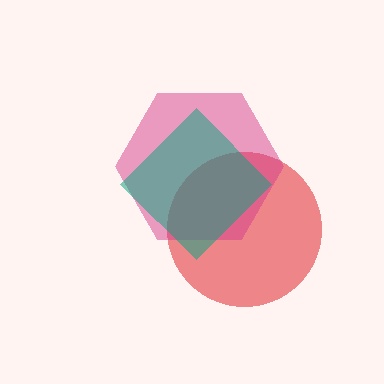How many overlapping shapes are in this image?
There are 3 overlapping shapes in the image.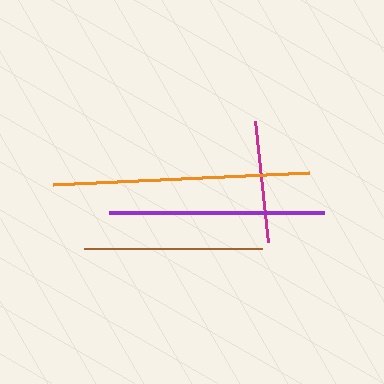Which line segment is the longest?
The orange line is the longest at approximately 257 pixels.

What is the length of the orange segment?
The orange segment is approximately 257 pixels long.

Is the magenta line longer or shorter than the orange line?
The orange line is longer than the magenta line.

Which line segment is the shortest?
The magenta line is the shortest at approximately 122 pixels.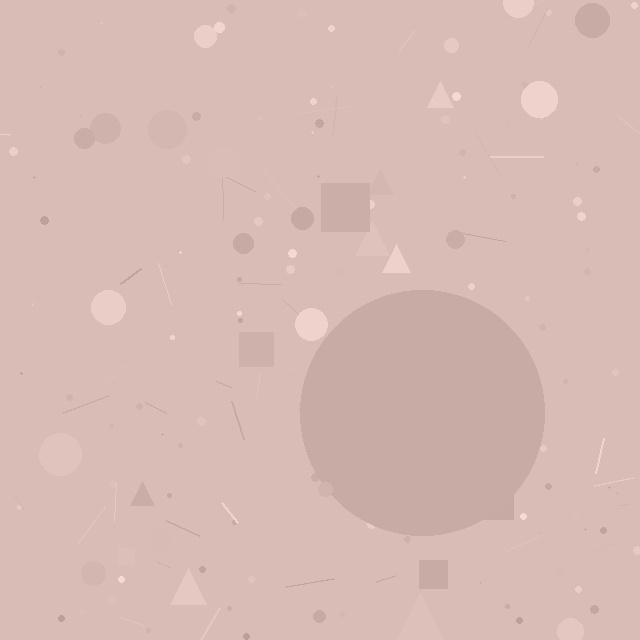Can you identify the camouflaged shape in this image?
The camouflaged shape is a circle.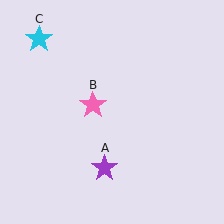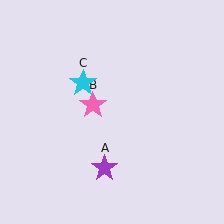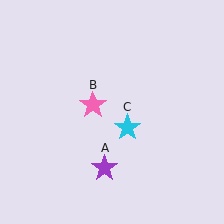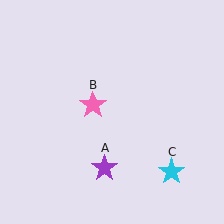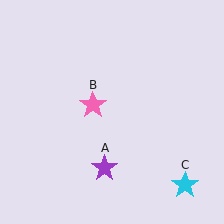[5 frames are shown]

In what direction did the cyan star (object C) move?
The cyan star (object C) moved down and to the right.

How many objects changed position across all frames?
1 object changed position: cyan star (object C).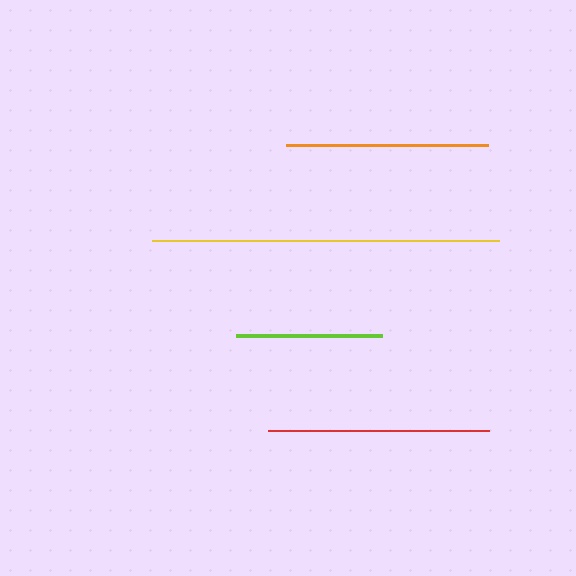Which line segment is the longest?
The yellow line is the longest at approximately 347 pixels.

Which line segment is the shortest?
The lime line is the shortest at approximately 146 pixels.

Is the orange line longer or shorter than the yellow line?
The yellow line is longer than the orange line.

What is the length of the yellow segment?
The yellow segment is approximately 347 pixels long.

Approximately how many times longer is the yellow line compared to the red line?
The yellow line is approximately 1.6 times the length of the red line.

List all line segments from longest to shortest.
From longest to shortest: yellow, red, orange, lime.